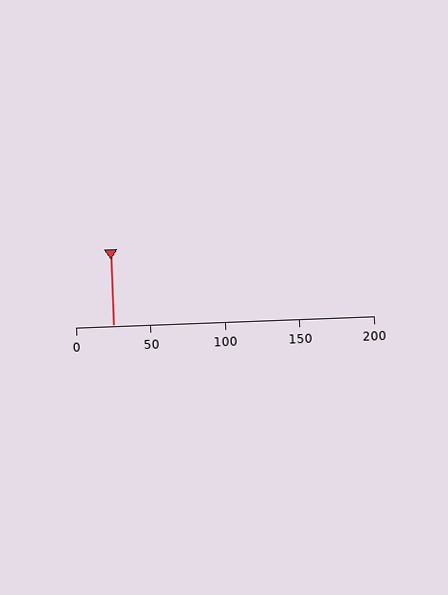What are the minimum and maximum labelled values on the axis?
The axis runs from 0 to 200.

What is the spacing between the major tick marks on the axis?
The major ticks are spaced 50 apart.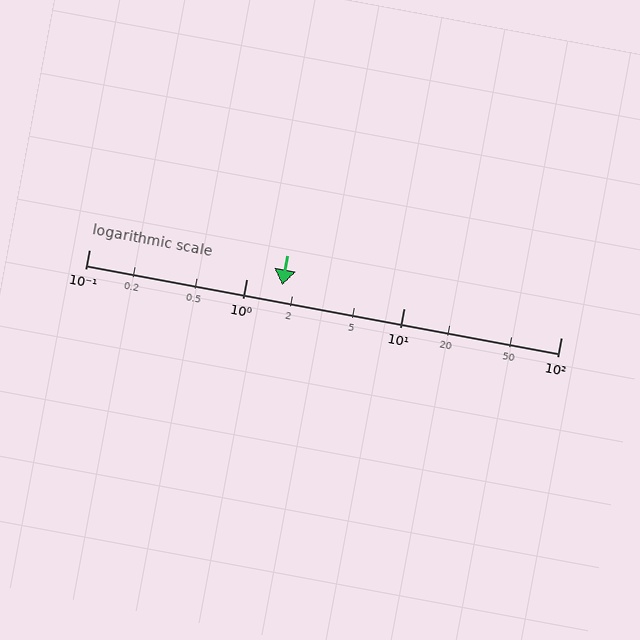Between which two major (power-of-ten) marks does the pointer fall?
The pointer is between 1 and 10.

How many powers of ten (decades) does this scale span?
The scale spans 3 decades, from 0.1 to 100.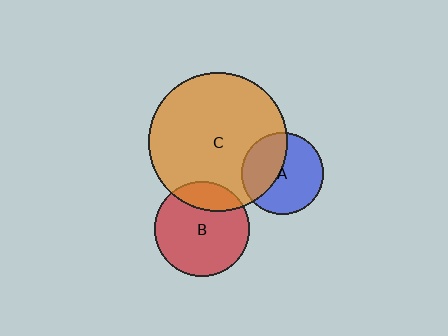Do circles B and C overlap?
Yes.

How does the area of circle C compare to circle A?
Approximately 2.9 times.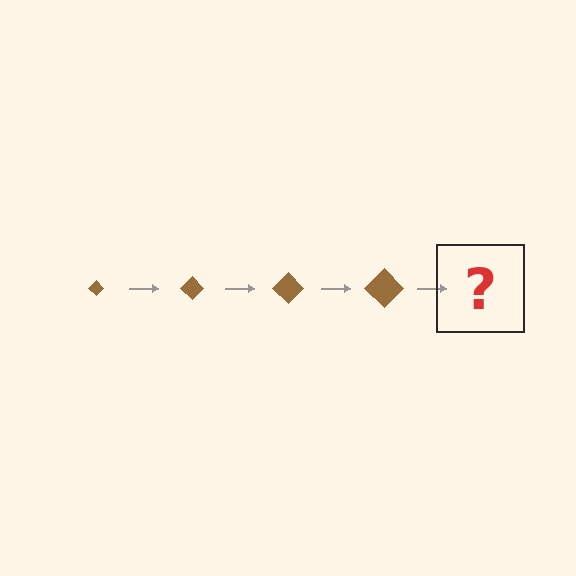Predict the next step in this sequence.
The next step is a brown diamond, larger than the previous one.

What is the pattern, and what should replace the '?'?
The pattern is that the diamond gets progressively larger each step. The '?' should be a brown diamond, larger than the previous one.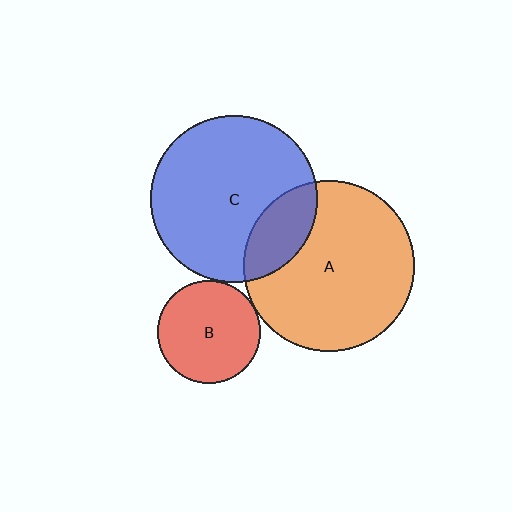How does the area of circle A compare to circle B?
Approximately 2.8 times.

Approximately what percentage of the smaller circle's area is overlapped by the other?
Approximately 5%.